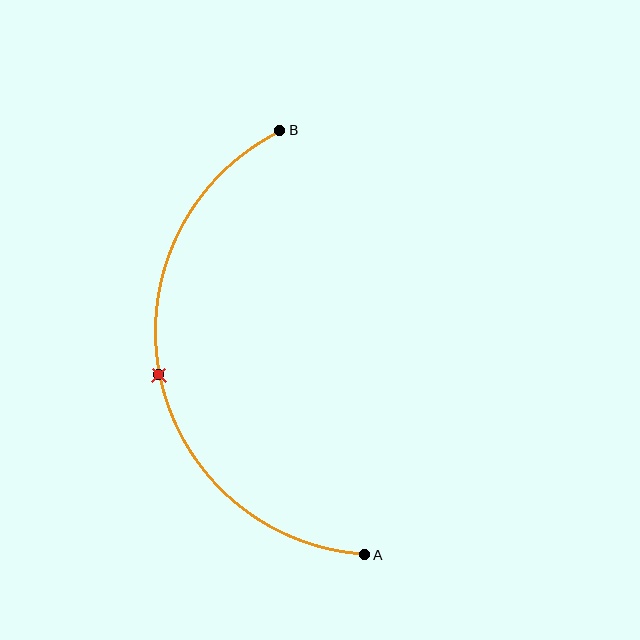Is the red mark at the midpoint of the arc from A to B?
Yes. The red mark lies on the arc at equal arc-length from both A and B — it is the arc midpoint.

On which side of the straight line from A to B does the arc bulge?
The arc bulges to the left of the straight line connecting A and B.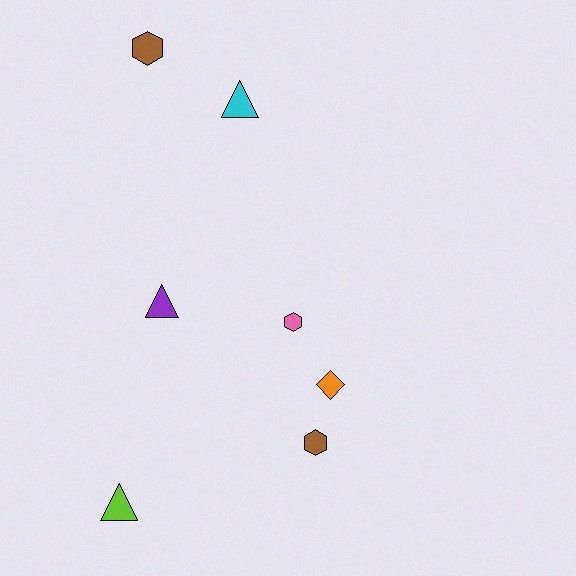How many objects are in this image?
There are 7 objects.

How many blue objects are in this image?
There are no blue objects.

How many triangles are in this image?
There are 3 triangles.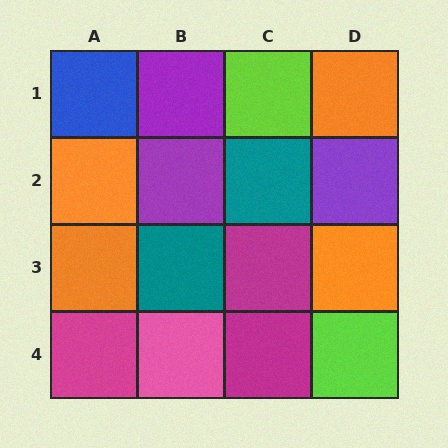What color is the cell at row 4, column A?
Magenta.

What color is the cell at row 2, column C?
Teal.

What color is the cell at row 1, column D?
Orange.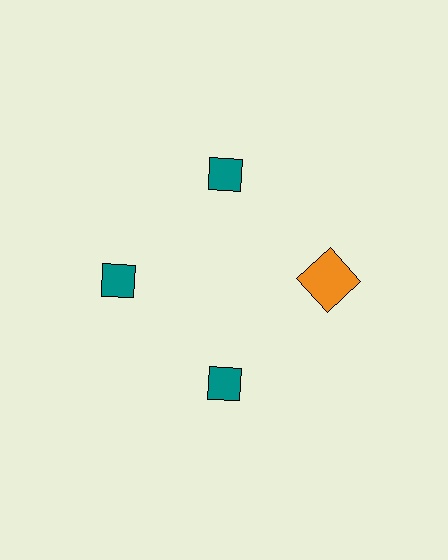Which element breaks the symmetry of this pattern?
The orange square at roughly the 3 o'clock position breaks the symmetry. All other shapes are teal diamonds.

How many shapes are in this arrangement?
There are 4 shapes arranged in a ring pattern.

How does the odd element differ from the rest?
It differs in both color (orange instead of teal) and shape (square instead of diamond).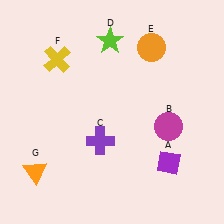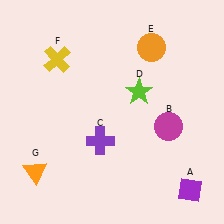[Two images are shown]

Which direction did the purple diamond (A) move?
The purple diamond (A) moved down.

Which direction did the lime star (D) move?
The lime star (D) moved down.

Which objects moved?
The objects that moved are: the purple diamond (A), the lime star (D).